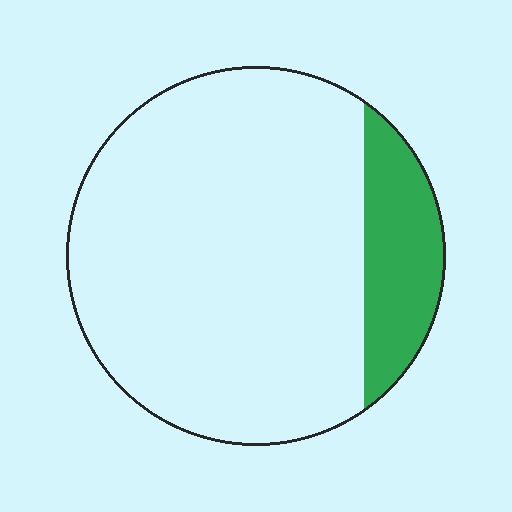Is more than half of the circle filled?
No.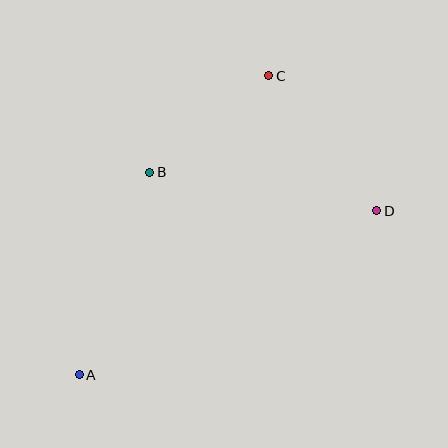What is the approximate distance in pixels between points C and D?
The distance between C and D is approximately 173 pixels.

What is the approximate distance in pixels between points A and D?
The distance between A and D is approximately 340 pixels.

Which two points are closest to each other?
Points B and C are closest to each other.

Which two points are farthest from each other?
Points A and C are farthest from each other.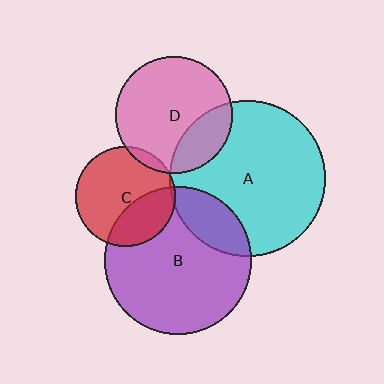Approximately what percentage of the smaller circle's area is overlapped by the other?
Approximately 5%.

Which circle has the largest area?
Circle A (cyan).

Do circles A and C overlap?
Yes.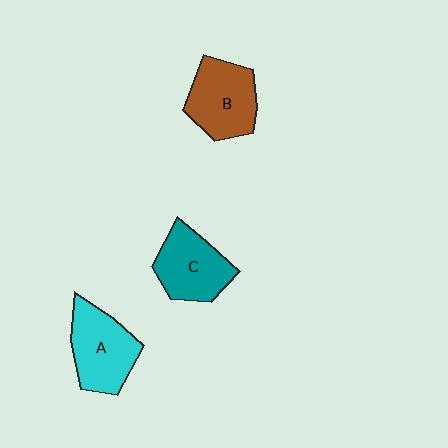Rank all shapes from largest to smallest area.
From largest to smallest: A (cyan), B (brown), C (teal).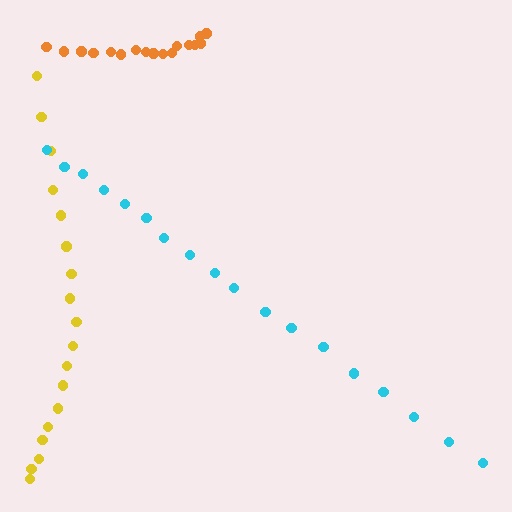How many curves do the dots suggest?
There are 3 distinct paths.